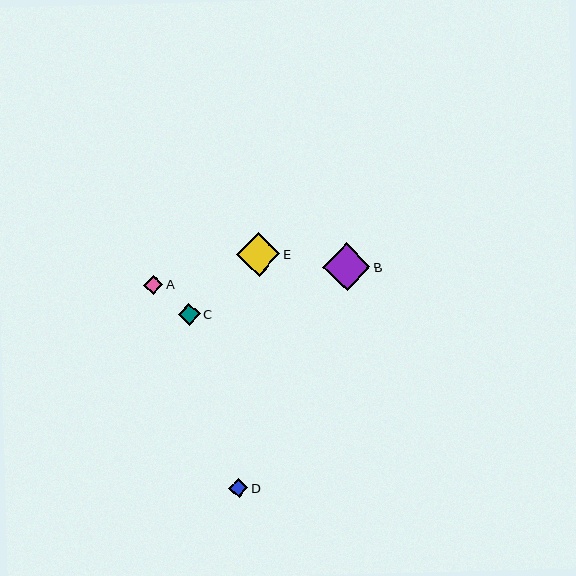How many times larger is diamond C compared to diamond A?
Diamond C is approximately 1.1 times the size of diamond A.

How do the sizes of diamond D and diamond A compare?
Diamond D and diamond A are approximately the same size.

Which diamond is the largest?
Diamond B is the largest with a size of approximately 47 pixels.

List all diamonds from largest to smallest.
From largest to smallest: B, E, C, D, A.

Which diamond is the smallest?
Diamond A is the smallest with a size of approximately 19 pixels.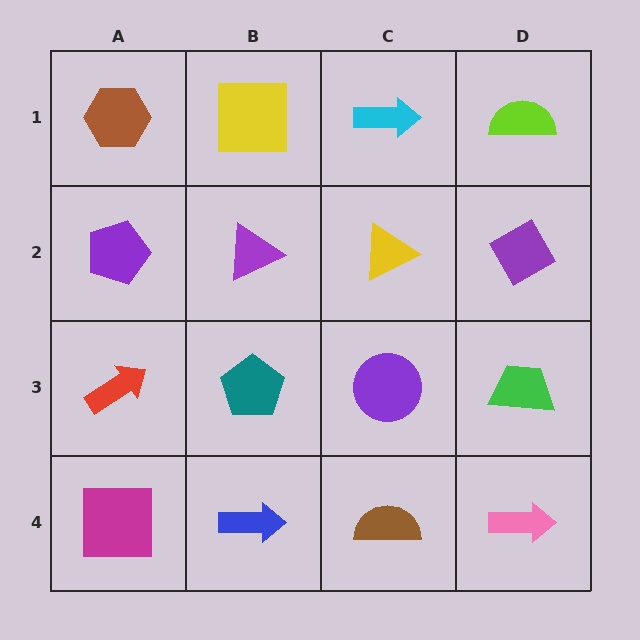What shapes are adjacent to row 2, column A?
A brown hexagon (row 1, column A), a red arrow (row 3, column A), a purple triangle (row 2, column B).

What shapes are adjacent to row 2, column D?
A lime semicircle (row 1, column D), a green trapezoid (row 3, column D), a yellow triangle (row 2, column C).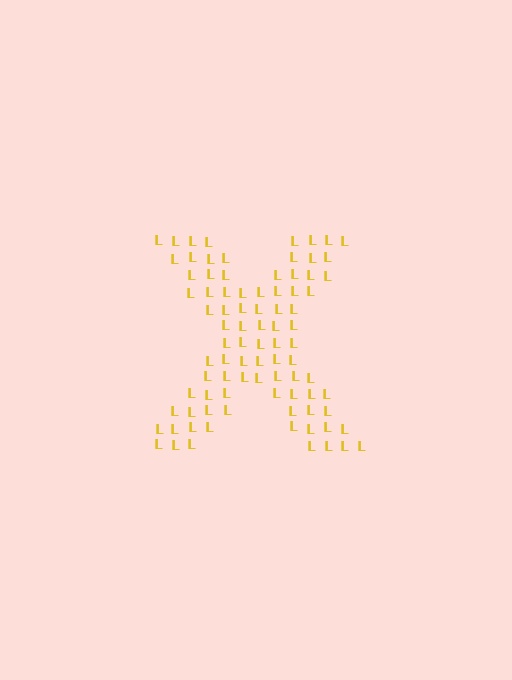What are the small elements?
The small elements are letter L's.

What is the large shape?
The large shape is the letter X.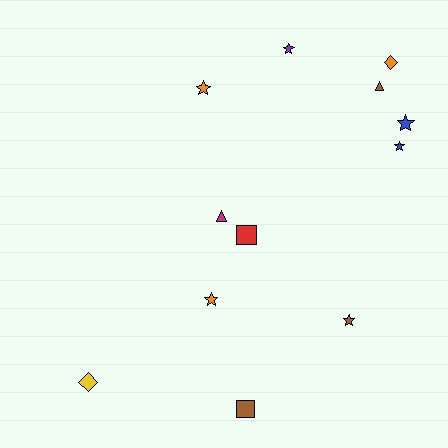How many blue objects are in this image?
There are 2 blue objects.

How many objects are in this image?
There are 12 objects.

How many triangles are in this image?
There are 2 triangles.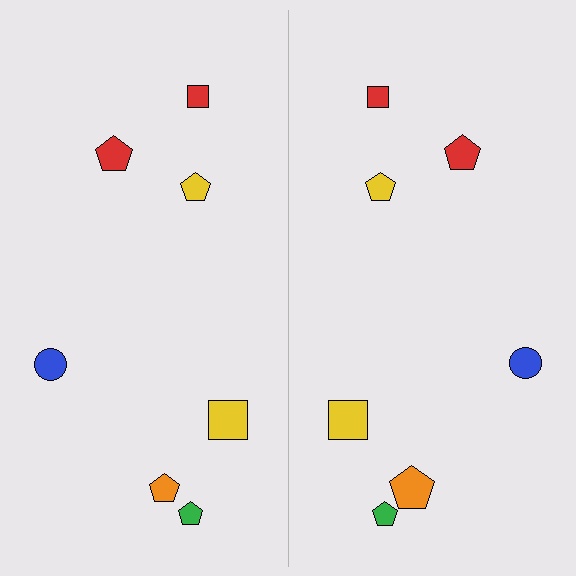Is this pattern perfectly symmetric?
No, the pattern is not perfectly symmetric. The orange pentagon on the right side has a different size than its mirror counterpart.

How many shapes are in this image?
There are 14 shapes in this image.